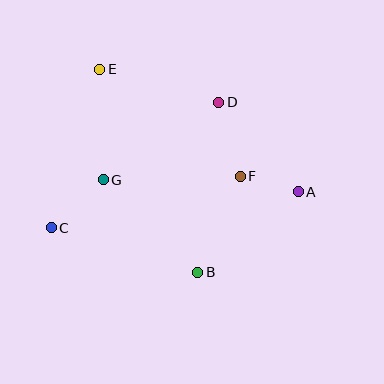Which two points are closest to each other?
Points A and F are closest to each other.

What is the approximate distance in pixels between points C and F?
The distance between C and F is approximately 196 pixels.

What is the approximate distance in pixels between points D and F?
The distance between D and F is approximately 77 pixels.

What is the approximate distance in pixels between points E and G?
The distance between E and G is approximately 111 pixels.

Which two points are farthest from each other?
Points A and C are farthest from each other.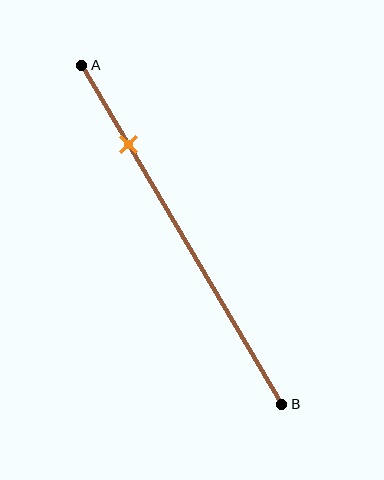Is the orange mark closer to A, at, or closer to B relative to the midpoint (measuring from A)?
The orange mark is closer to point A than the midpoint of segment AB.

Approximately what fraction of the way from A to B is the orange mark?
The orange mark is approximately 25% of the way from A to B.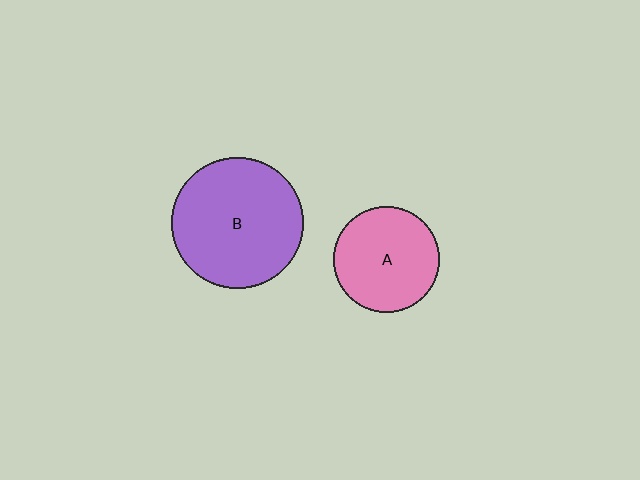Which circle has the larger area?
Circle B (purple).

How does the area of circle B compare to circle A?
Approximately 1.5 times.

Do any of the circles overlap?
No, none of the circles overlap.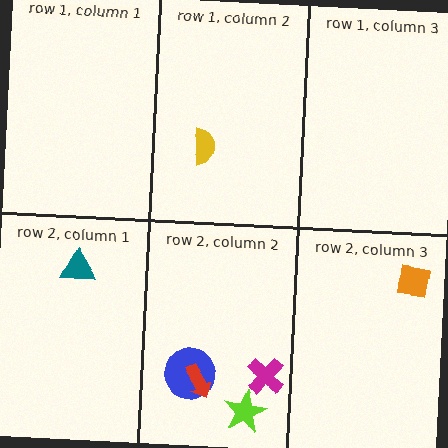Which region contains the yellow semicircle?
The row 1, column 2 region.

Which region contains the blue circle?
The row 2, column 2 region.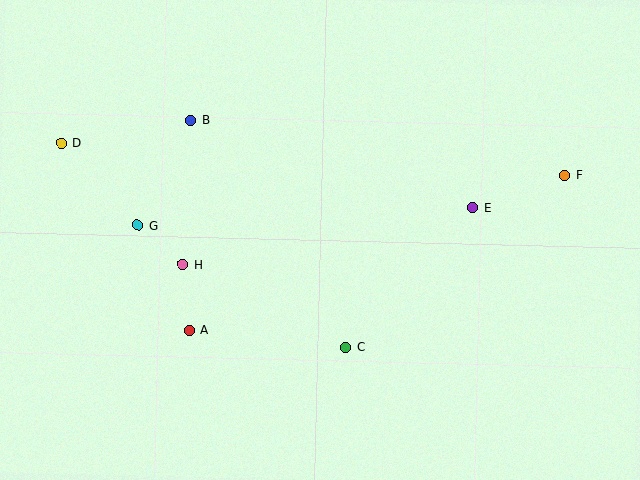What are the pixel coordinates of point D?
Point D is at (61, 143).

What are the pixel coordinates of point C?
Point C is at (346, 347).